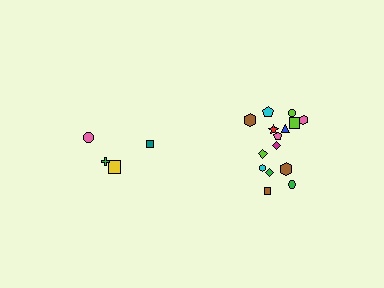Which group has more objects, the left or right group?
The right group.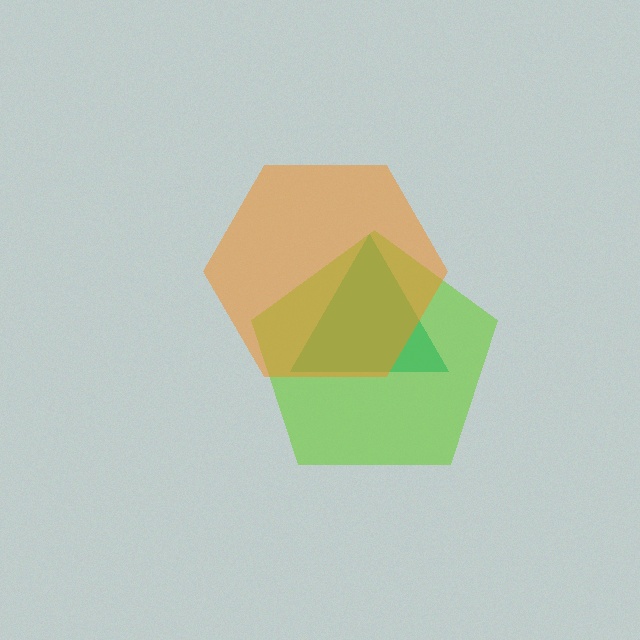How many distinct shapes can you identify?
There are 3 distinct shapes: a teal triangle, a lime pentagon, an orange hexagon.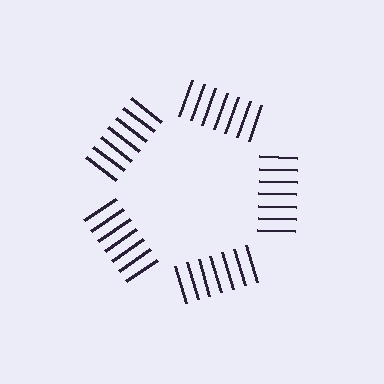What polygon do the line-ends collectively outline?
An illusory pentagon — the line segments terminate on its edges but no continuous stroke is drawn.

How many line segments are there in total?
35 — 7 along each of the 5 edges.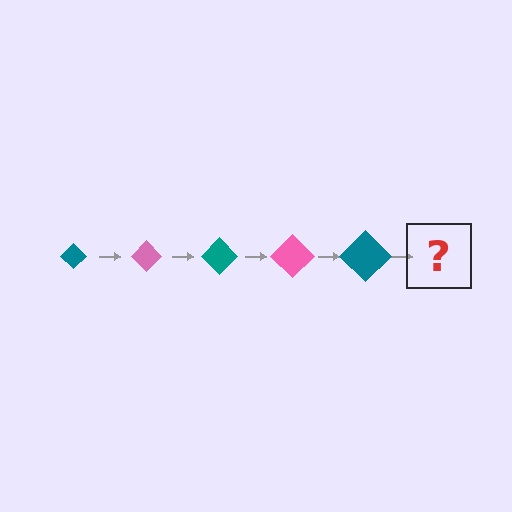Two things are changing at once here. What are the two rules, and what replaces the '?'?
The two rules are that the diamond grows larger each step and the color cycles through teal and pink. The '?' should be a pink diamond, larger than the previous one.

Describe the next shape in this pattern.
It should be a pink diamond, larger than the previous one.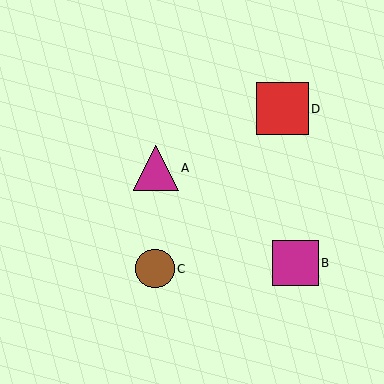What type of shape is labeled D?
Shape D is a red square.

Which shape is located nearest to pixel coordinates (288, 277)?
The magenta square (labeled B) at (296, 263) is nearest to that location.